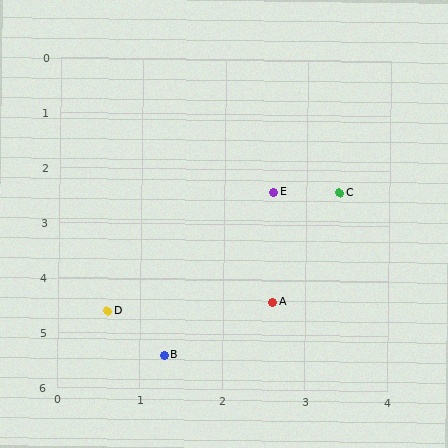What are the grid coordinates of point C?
Point C is at approximately (3.4, 2.4).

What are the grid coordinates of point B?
Point B is at approximately (1.3, 5.4).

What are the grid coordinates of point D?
Point D is at approximately (0.6, 4.6).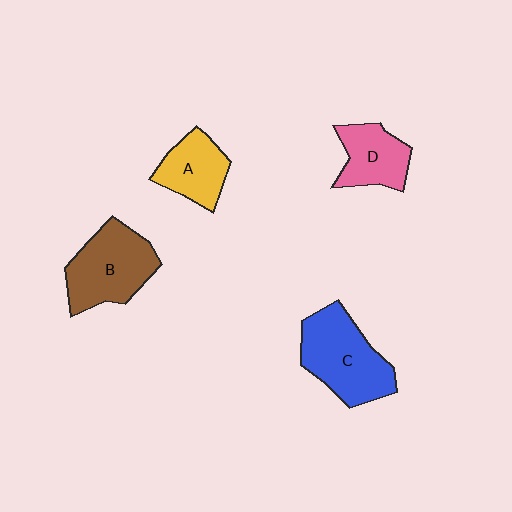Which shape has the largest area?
Shape C (blue).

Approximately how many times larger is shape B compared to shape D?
Approximately 1.5 times.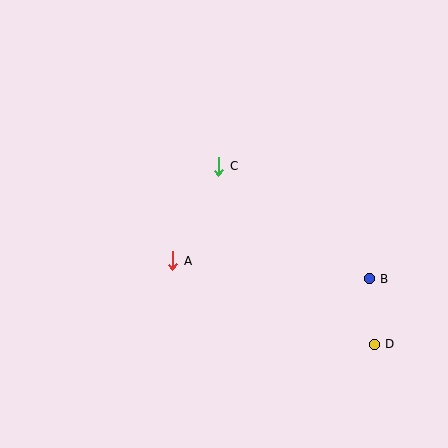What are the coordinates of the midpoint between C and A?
The midpoint between C and A is at (196, 214).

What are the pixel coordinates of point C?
Point C is at (219, 166).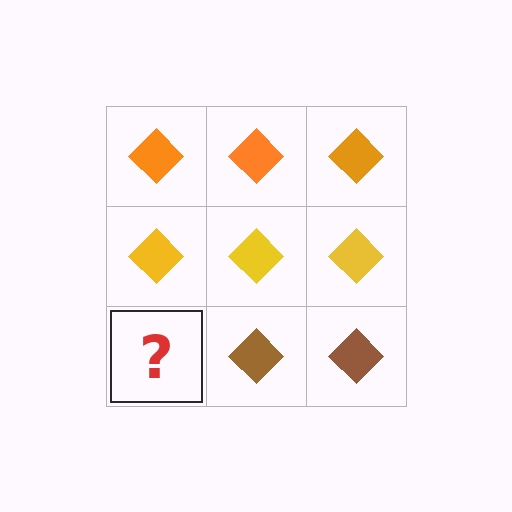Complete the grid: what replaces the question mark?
The question mark should be replaced with a brown diamond.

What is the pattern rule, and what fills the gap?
The rule is that each row has a consistent color. The gap should be filled with a brown diamond.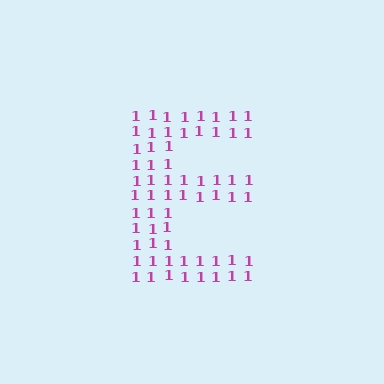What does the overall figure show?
The overall figure shows the letter E.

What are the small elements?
The small elements are digit 1's.